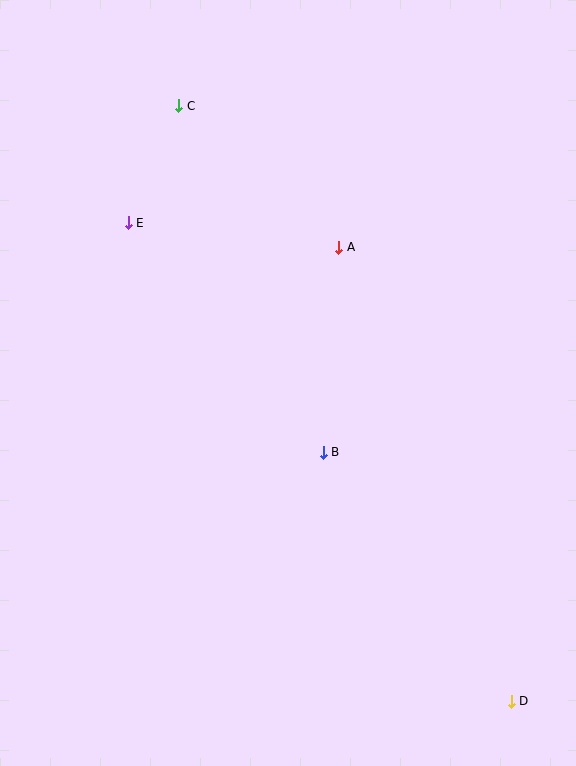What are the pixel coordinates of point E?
Point E is at (128, 223).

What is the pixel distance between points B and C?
The distance between B and C is 376 pixels.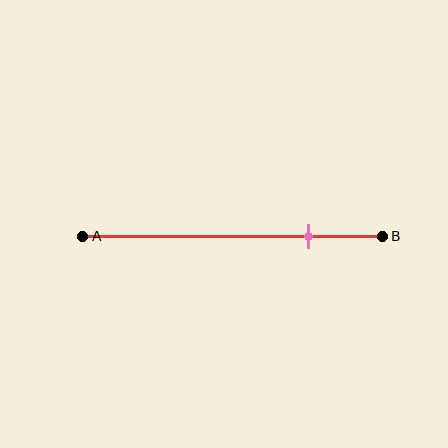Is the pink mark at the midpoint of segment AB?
No, the mark is at about 75% from A, not at the 50% midpoint.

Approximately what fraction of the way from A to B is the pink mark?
The pink mark is approximately 75% of the way from A to B.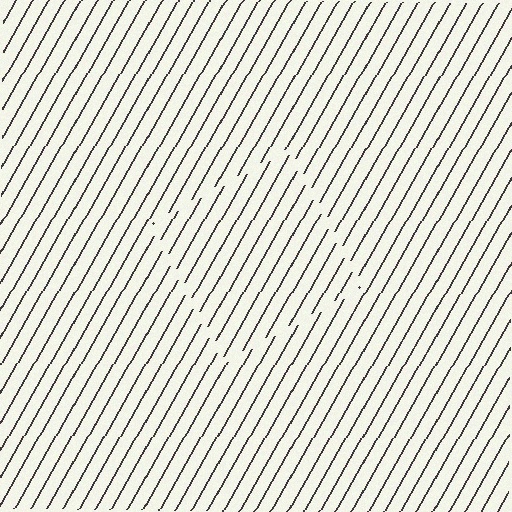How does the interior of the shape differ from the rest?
The interior of the shape contains the same grating, shifted by half a period — the contour is defined by the phase discontinuity where line-ends from the inner and outer gratings abut.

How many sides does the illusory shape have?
4 sides — the line-ends trace a square.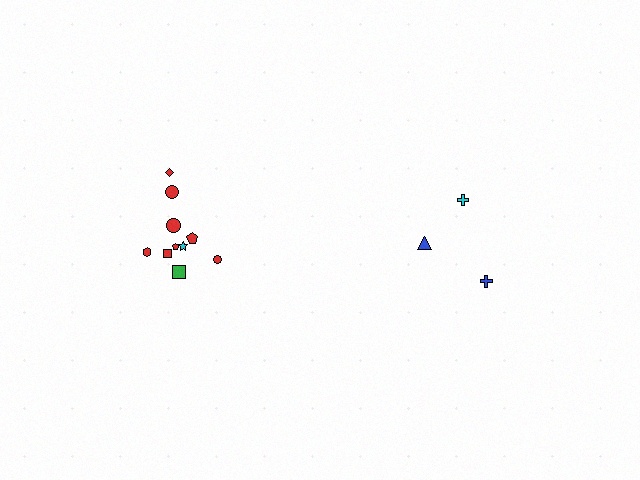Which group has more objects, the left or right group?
The left group.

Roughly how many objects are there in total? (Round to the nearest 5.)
Roughly 15 objects in total.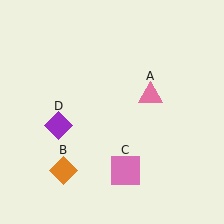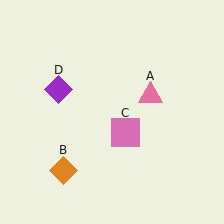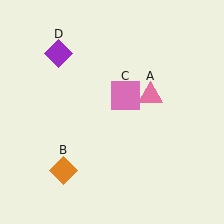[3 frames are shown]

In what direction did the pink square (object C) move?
The pink square (object C) moved up.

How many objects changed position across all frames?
2 objects changed position: pink square (object C), purple diamond (object D).